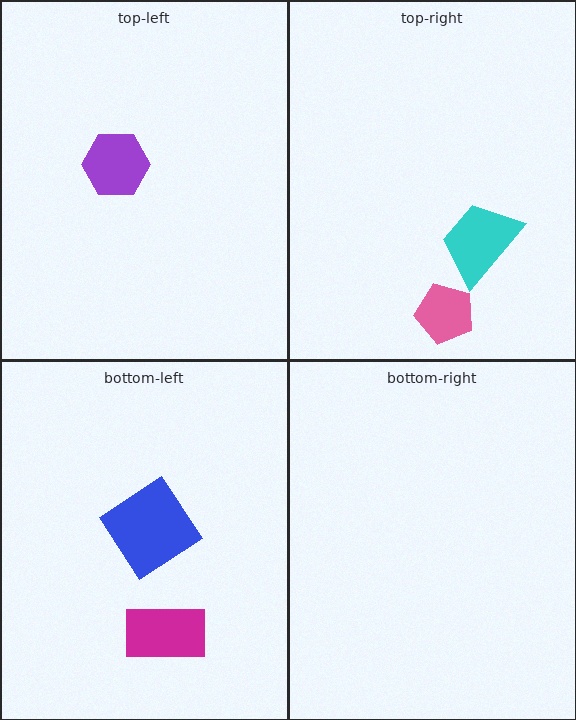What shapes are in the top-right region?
The cyan trapezoid, the pink pentagon.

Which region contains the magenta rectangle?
The bottom-left region.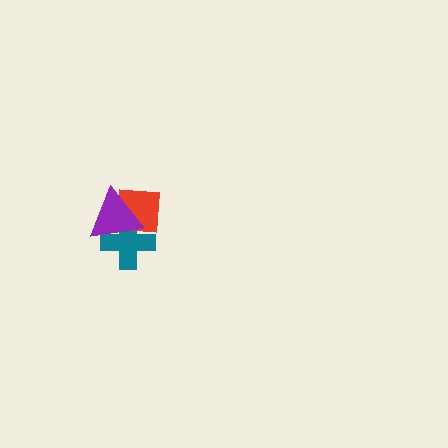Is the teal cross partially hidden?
Yes, it is partially covered by another shape.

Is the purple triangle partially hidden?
No, no other shape covers it.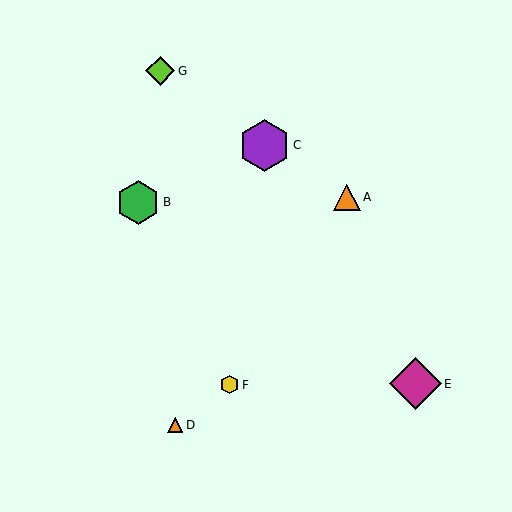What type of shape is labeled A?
Shape A is an orange triangle.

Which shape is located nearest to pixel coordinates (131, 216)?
The green hexagon (labeled B) at (138, 202) is nearest to that location.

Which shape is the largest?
The magenta diamond (labeled E) is the largest.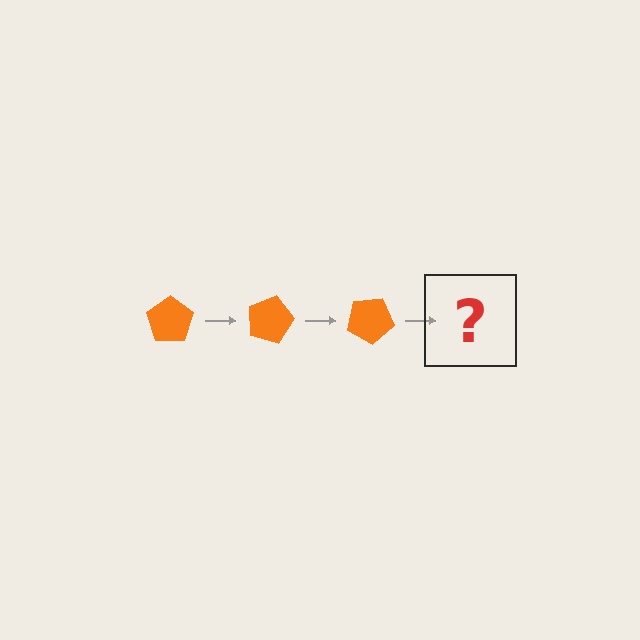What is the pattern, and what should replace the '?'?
The pattern is that the pentagon rotates 15 degrees each step. The '?' should be an orange pentagon rotated 45 degrees.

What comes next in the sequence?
The next element should be an orange pentagon rotated 45 degrees.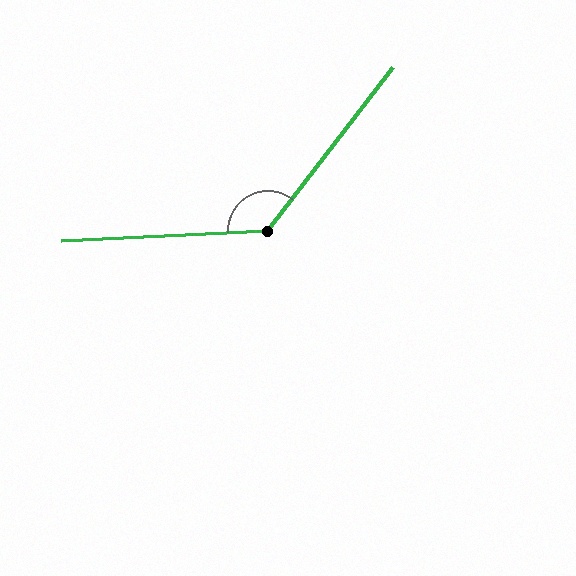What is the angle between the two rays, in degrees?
Approximately 130 degrees.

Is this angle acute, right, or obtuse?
It is obtuse.